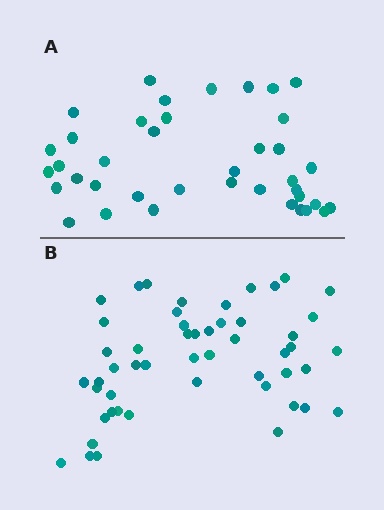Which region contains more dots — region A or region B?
Region B (the bottom region) has more dots.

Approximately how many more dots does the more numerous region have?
Region B has roughly 12 or so more dots than region A.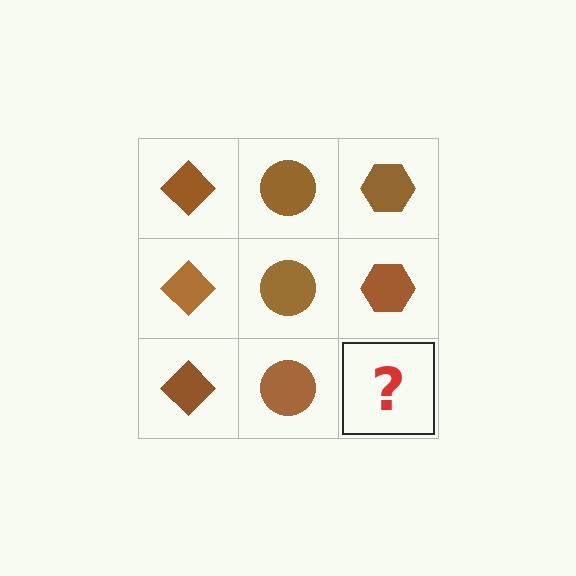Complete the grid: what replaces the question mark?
The question mark should be replaced with a brown hexagon.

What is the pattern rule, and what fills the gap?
The rule is that each column has a consistent shape. The gap should be filled with a brown hexagon.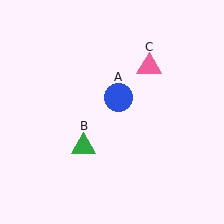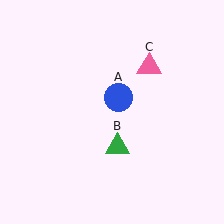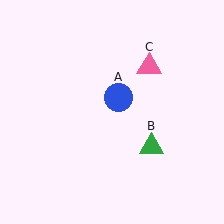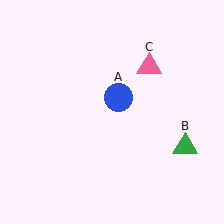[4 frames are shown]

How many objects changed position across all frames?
1 object changed position: green triangle (object B).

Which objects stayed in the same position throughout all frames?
Blue circle (object A) and pink triangle (object C) remained stationary.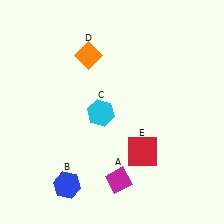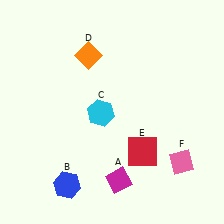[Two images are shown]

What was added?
A pink diamond (F) was added in Image 2.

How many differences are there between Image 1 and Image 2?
There is 1 difference between the two images.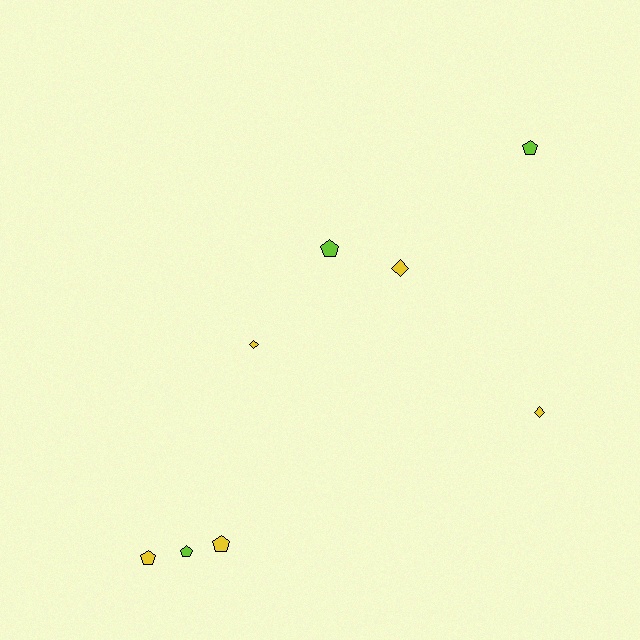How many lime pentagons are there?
There are 3 lime pentagons.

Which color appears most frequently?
Yellow, with 5 objects.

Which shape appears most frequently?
Pentagon, with 5 objects.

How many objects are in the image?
There are 8 objects.